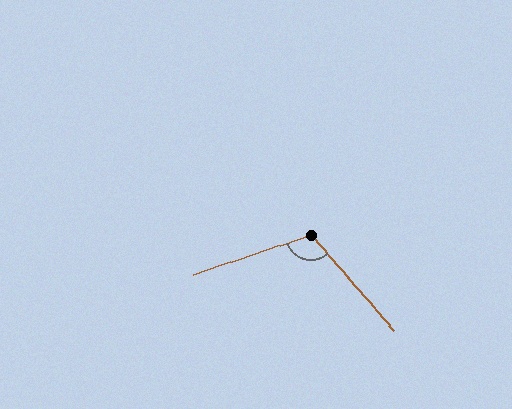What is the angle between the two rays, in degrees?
Approximately 112 degrees.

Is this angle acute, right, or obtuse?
It is obtuse.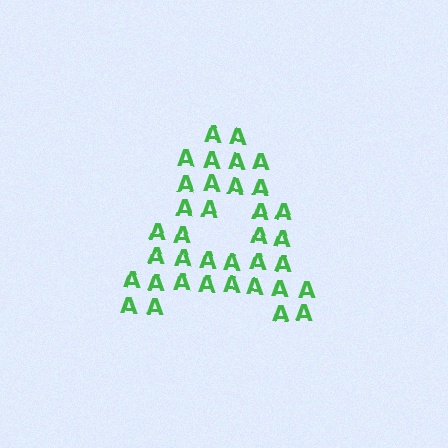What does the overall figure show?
The overall figure shows the letter A.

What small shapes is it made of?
It is made of small letter A's.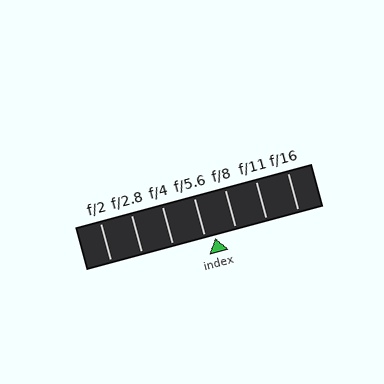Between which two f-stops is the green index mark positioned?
The index mark is between f/5.6 and f/8.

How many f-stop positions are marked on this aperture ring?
There are 7 f-stop positions marked.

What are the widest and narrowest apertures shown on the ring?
The widest aperture shown is f/2 and the narrowest is f/16.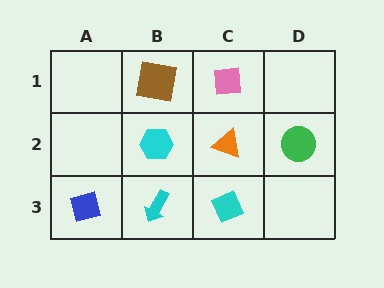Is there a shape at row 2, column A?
No, that cell is empty.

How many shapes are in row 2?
3 shapes.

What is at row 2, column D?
A green circle.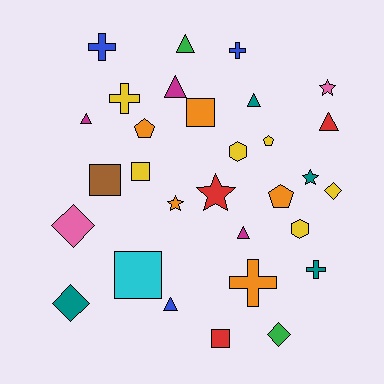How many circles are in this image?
There are no circles.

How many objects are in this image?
There are 30 objects.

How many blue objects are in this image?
There are 3 blue objects.